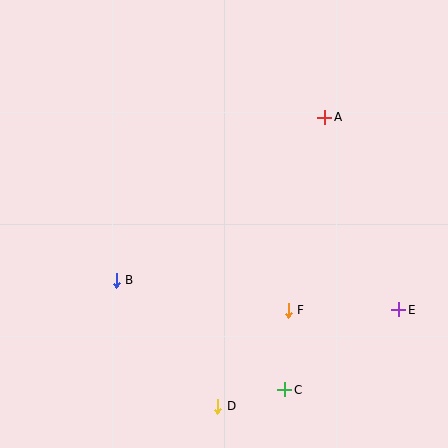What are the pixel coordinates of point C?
Point C is at (285, 390).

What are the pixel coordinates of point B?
Point B is at (116, 280).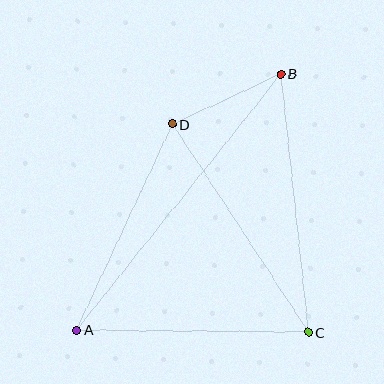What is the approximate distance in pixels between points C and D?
The distance between C and D is approximately 248 pixels.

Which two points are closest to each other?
Points B and D are closest to each other.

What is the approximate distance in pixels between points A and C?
The distance between A and C is approximately 232 pixels.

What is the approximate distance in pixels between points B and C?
The distance between B and C is approximately 259 pixels.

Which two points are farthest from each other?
Points A and B are farthest from each other.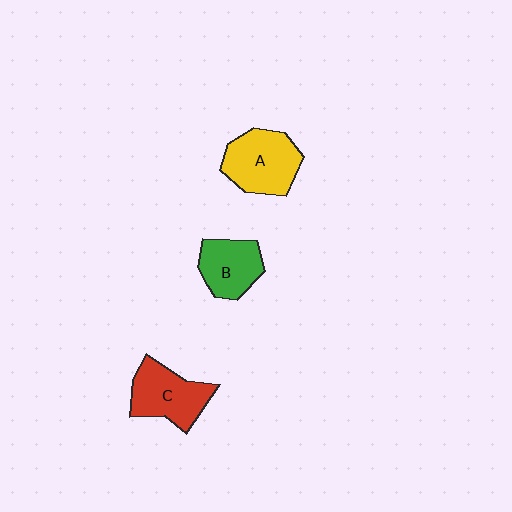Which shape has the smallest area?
Shape B (green).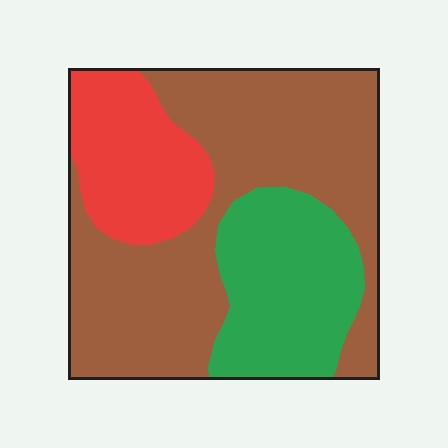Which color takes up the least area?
Red, at roughly 20%.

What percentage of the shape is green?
Green covers 25% of the shape.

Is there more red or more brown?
Brown.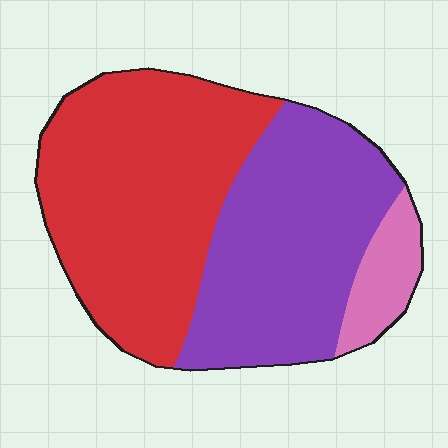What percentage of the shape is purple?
Purple takes up about two fifths (2/5) of the shape.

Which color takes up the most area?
Red, at roughly 50%.